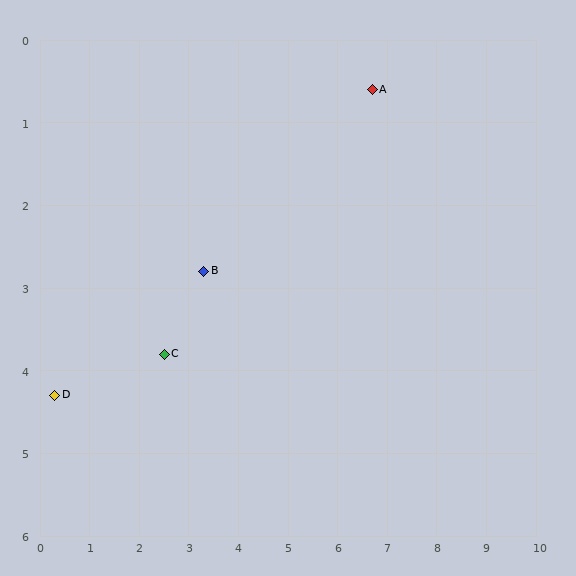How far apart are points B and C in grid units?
Points B and C are about 1.3 grid units apart.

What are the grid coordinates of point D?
Point D is at approximately (0.3, 4.3).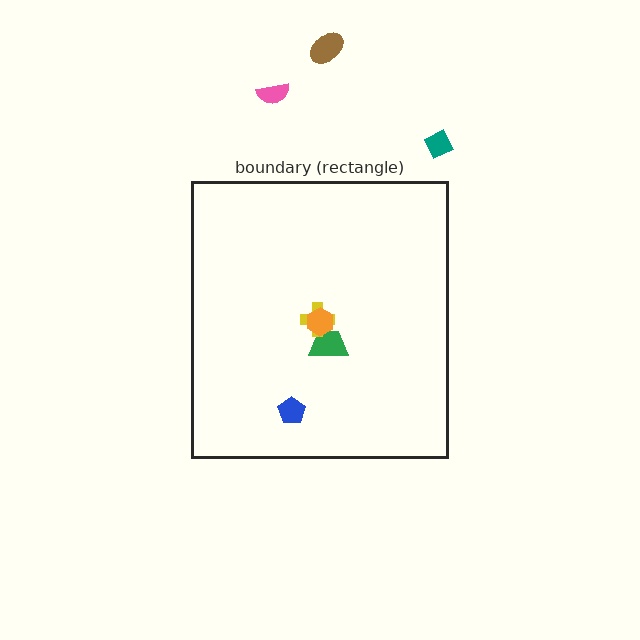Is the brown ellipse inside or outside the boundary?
Outside.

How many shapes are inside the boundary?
4 inside, 3 outside.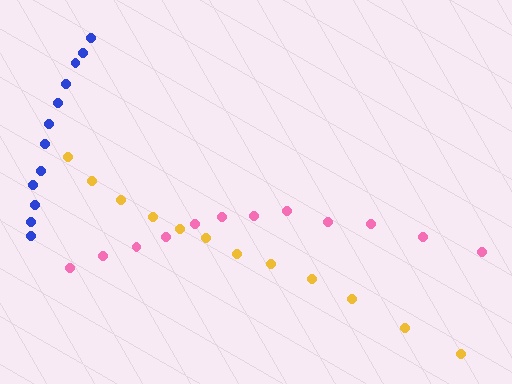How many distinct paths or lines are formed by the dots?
There are 3 distinct paths.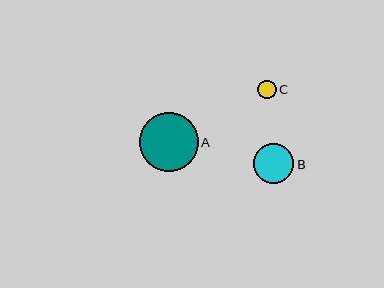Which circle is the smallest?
Circle C is the smallest with a size of approximately 18 pixels.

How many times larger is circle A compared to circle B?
Circle A is approximately 1.5 times the size of circle B.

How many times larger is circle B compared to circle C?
Circle B is approximately 2.2 times the size of circle C.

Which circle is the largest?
Circle A is the largest with a size of approximately 59 pixels.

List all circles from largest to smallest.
From largest to smallest: A, B, C.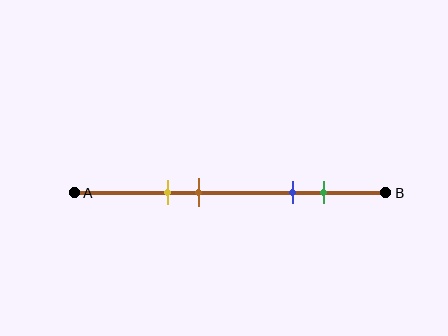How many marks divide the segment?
There are 4 marks dividing the segment.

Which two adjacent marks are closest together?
The yellow and brown marks are the closest adjacent pair.